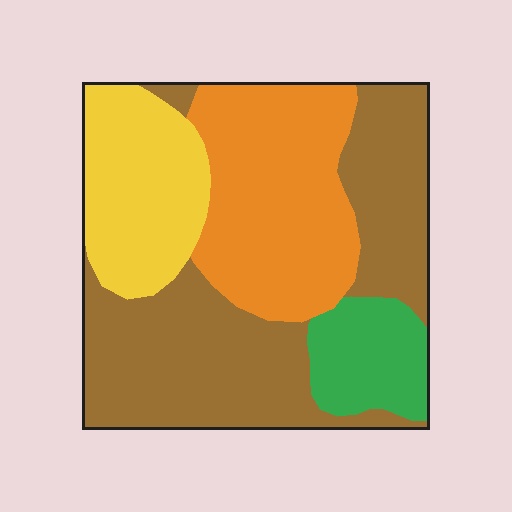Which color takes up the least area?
Green, at roughly 10%.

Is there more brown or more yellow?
Brown.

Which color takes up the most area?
Brown, at roughly 40%.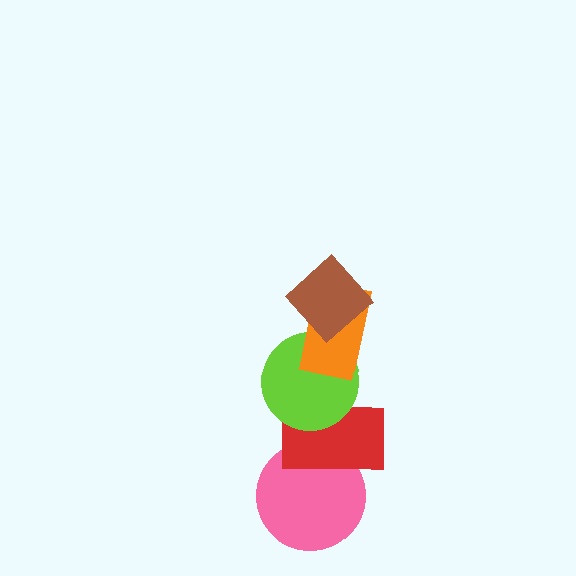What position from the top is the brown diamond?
The brown diamond is 1st from the top.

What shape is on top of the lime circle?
The orange rectangle is on top of the lime circle.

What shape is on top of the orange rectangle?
The brown diamond is on top of the orange rectangle.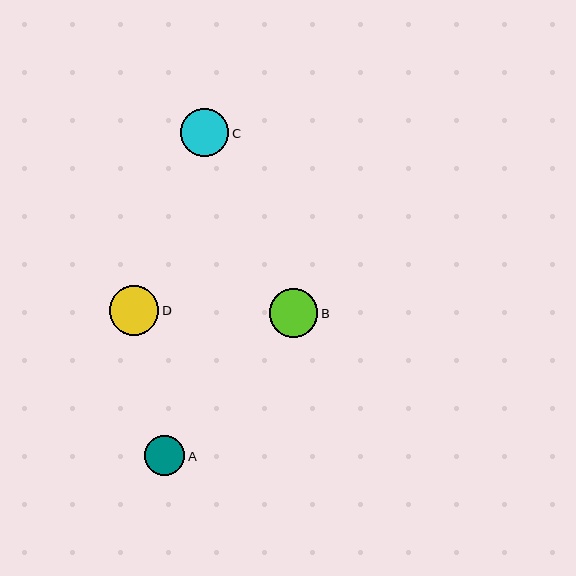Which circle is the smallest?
Circle A is the smallest with a size of approximately 40 pixels.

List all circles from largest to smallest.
From largest to smallest: D, C, B, A.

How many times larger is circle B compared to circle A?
Circle B is approximately 1.2 times the size of circle A.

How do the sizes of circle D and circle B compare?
Circle D and circle B are approximately the same size.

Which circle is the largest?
Circle D is the largest with a size of approximately 50 pixels.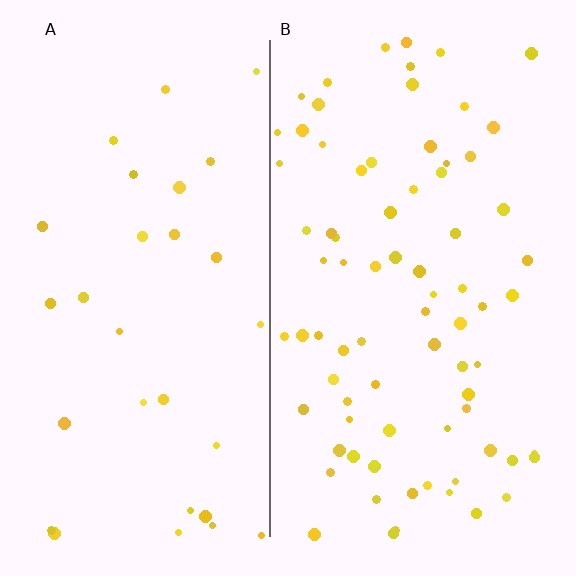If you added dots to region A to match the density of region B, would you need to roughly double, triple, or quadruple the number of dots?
Approximately triple.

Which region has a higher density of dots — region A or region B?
B (the right).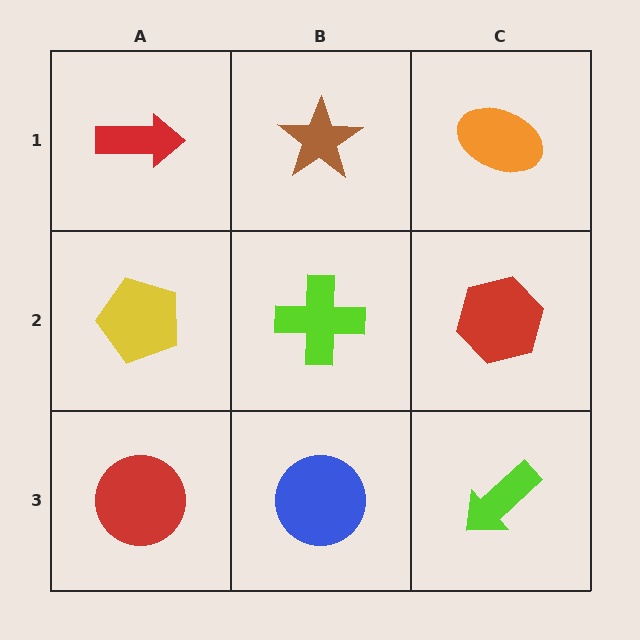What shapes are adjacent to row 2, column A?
A red arrow (row 1, column A), a red circle (row 3, column A), a lime cross (row 2, column B).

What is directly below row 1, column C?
A red hexagon.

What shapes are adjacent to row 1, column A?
A yellow pentagon (row 2, column A), a brown star (row 1, column B).